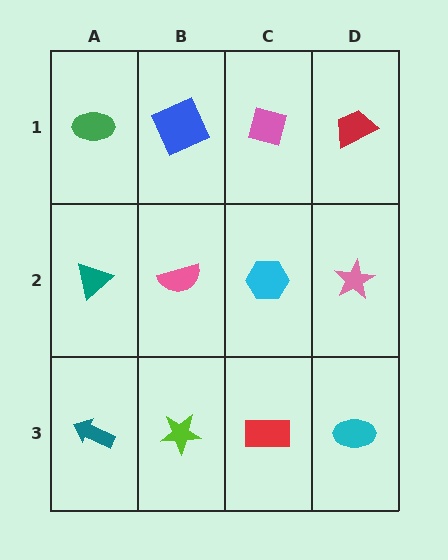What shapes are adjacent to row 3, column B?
A pink semicircle (row 2, column B), a teal arrow (row 3, column A), a red rectangle (row 3, column C).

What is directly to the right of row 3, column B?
A red rectangle.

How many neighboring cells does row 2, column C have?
4.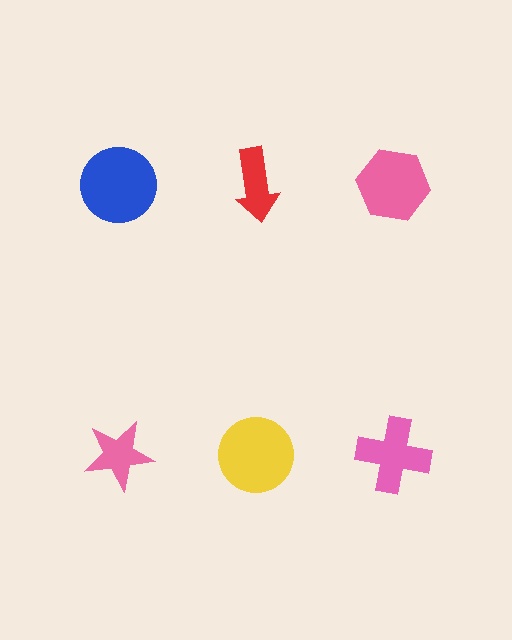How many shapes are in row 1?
3 shapes.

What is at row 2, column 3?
A pink cross.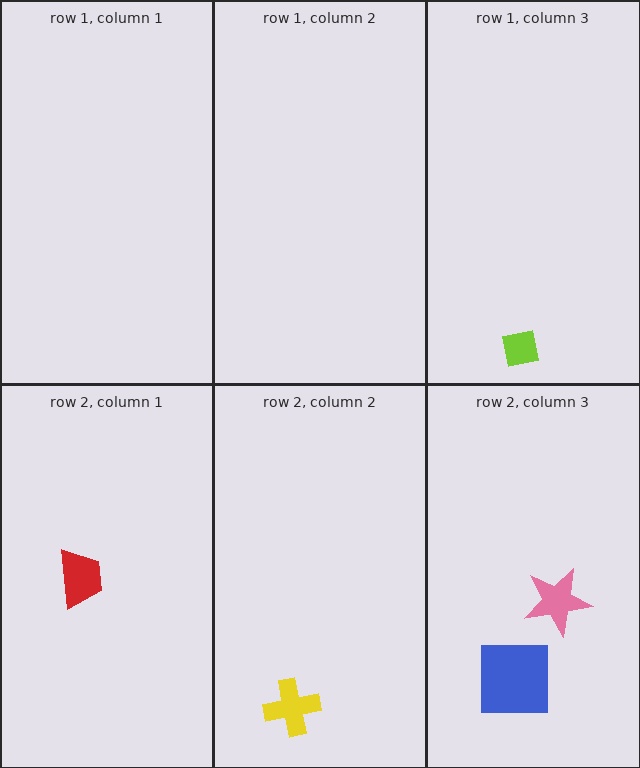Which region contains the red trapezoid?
The row 2, column 1 region.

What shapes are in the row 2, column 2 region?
The yellow cross.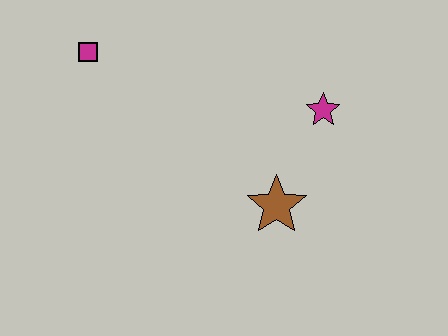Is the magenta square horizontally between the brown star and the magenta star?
No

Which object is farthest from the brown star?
The magenta square is farthest from the brown star.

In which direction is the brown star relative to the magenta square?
The brown star is to the right of the magenta square.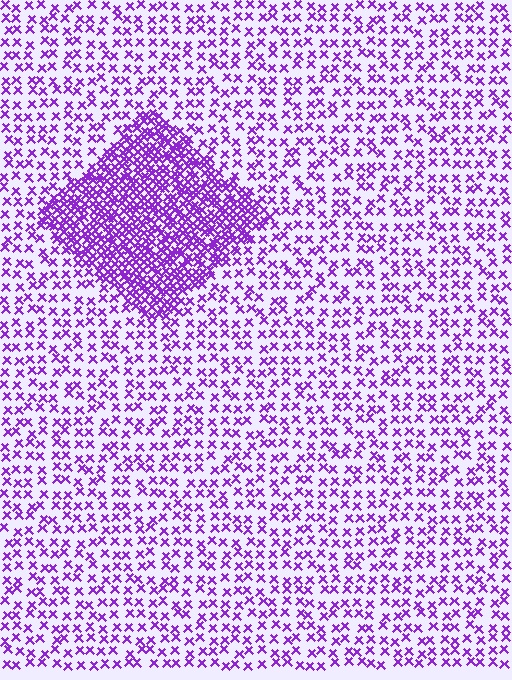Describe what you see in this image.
The image contains small purple elements arranged at two different densities. A diamond-shaped region is visible where the elements are more densely packed than the surrounding area.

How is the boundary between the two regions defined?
The boundary is defined by a change in element density (approximately 2.7x ratio). All elements are the same color, size, and shape.